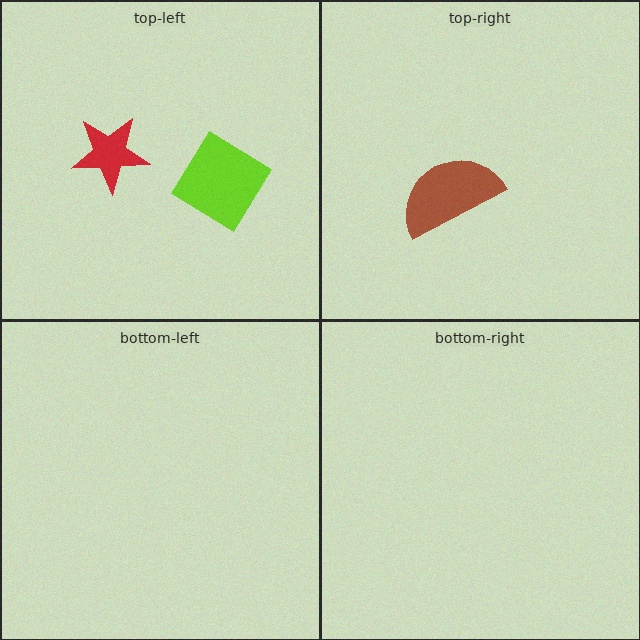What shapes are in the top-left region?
The lime diamond, the red star.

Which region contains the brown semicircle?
The top-right region.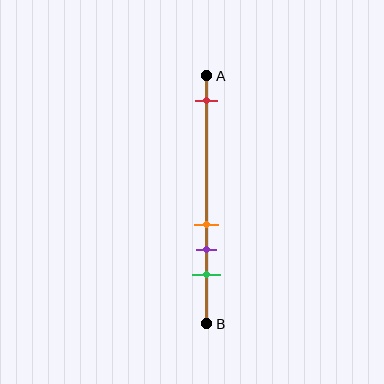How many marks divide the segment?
There are 4 marks dividing the segment.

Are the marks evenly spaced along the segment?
No, the marks are not evenly spaced.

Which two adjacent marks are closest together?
The orange and purple marks are the closest adjacent pair.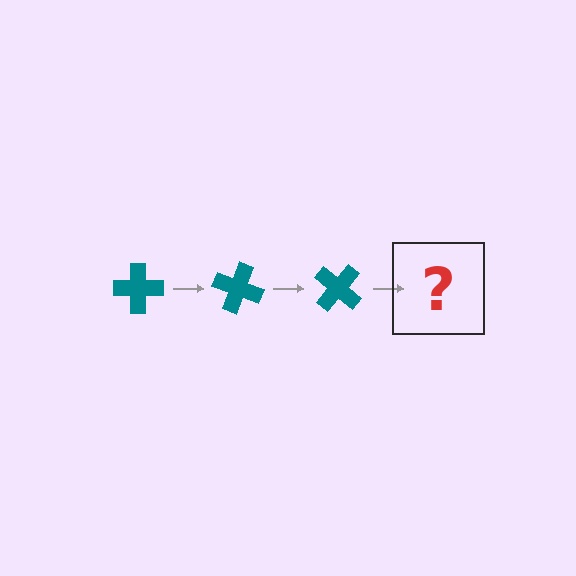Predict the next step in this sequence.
The next step is a teal cross rotated 60 degrees.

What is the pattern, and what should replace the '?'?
The pattern is that the cross rotates 20 degrees each step. The '?' should be a teal cross rotated 60 degrees.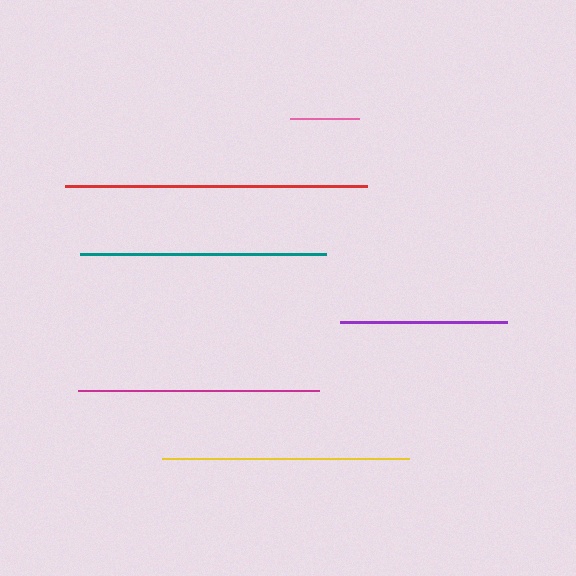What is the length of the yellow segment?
The yellow segment is approximately 247 pixels long.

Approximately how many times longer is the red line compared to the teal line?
The red line is approximately 1.2 times the length of the teal line.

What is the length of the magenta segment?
The magenta segment is approximately 241 pixels long.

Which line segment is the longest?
The red line is the longest at approximately 302 pixels.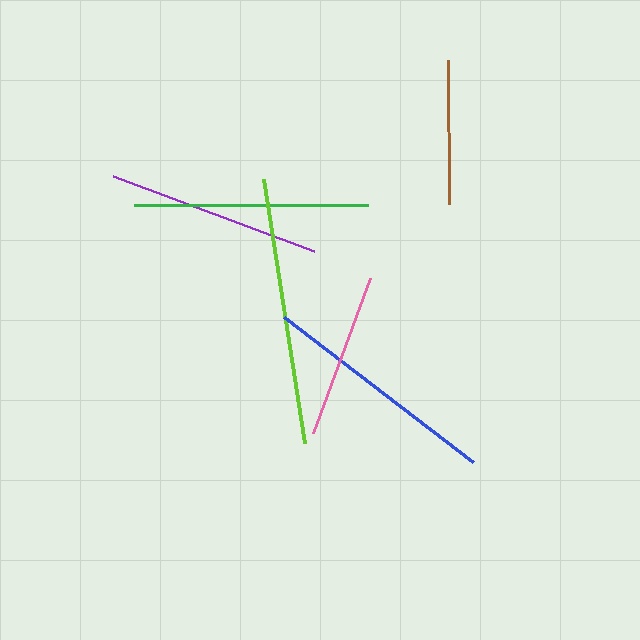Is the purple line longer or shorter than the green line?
The green line is longer than the purple line.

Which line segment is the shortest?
The brown line is the shortest at approximately 144 pixels.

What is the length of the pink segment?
The pink segment is approximately 165 pixels long.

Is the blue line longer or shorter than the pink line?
The blue line is longer than the pink line.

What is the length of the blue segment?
The blue segment is approximately 238 pixels long.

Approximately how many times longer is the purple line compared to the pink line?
The purple line is approximately 1.3 times the length of the pink line.